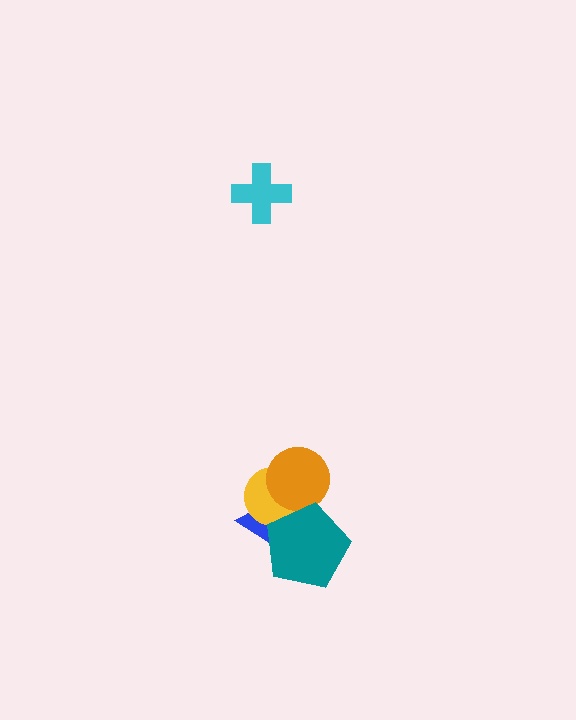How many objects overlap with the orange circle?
3 objects overlap with the orange circle.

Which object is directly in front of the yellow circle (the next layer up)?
The orange circle is directly in front of the yellow circle.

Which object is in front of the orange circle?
The teal pentagon is in front of the orange circle.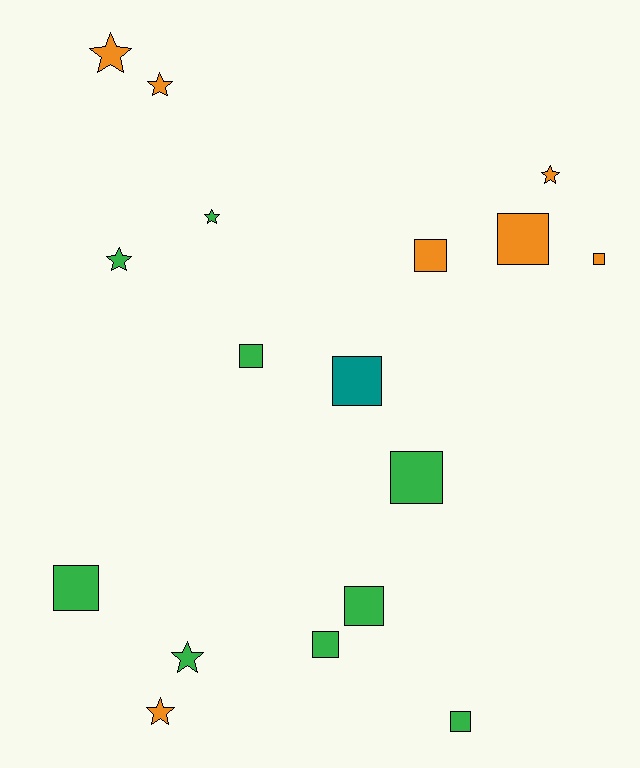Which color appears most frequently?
Green, with 9 objects.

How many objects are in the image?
There are 17 objects.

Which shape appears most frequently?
Square, with 10 objects.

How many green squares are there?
There are 6 green squares.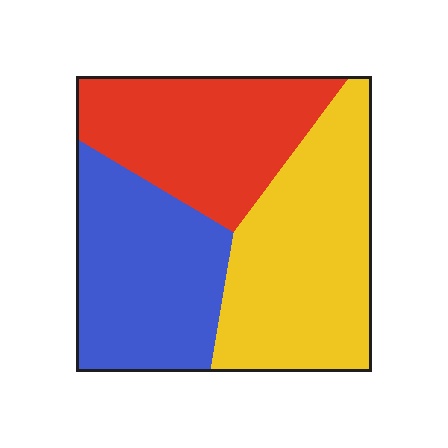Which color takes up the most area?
Yellow, at roughly 40%.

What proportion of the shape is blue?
Blue takes up between a sixth and a third of the shape.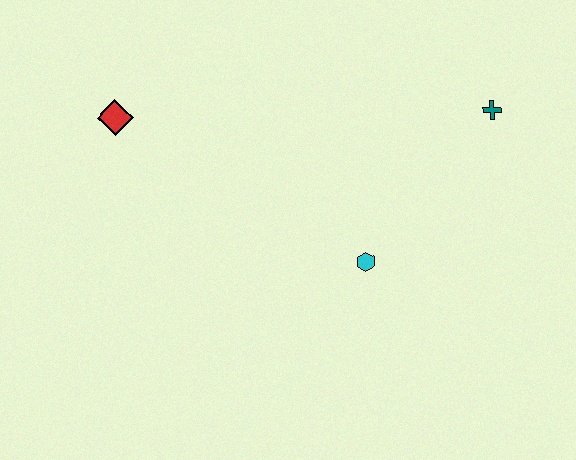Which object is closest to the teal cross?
The cyan hexagon is closest to the teal cross.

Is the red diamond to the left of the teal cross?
Yes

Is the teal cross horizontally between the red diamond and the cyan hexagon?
No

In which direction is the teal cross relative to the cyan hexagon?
The teal cross is above the cyan hexagon.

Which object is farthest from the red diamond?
The teal cross is farthest from the red diamond.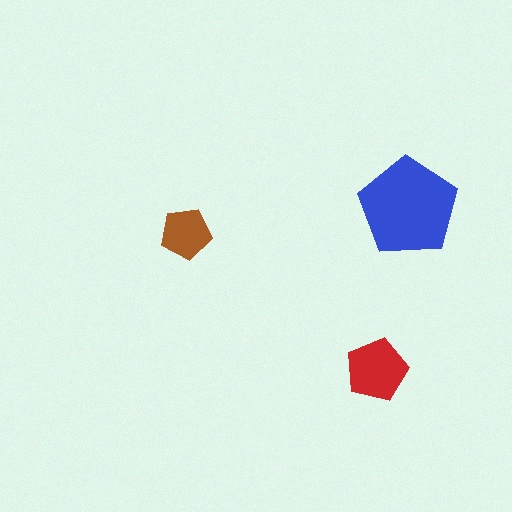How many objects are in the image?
There are 3 objects in the image.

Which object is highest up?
The blue pentagon is topmost.